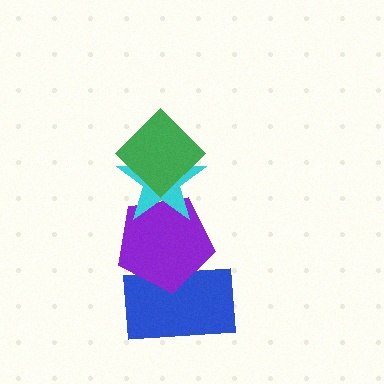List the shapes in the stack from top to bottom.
From top to bottom: the green diamond, the cyan star, the purple pentagon, the blue rectangle.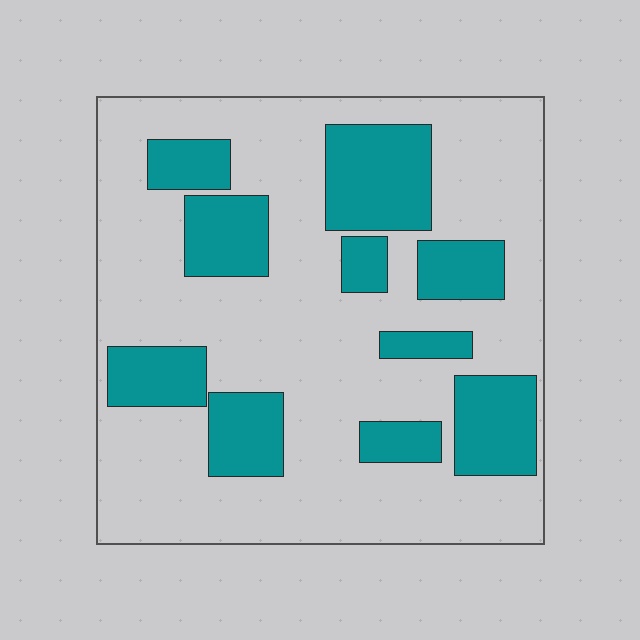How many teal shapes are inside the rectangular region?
10.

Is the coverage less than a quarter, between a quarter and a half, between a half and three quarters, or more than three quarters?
Between a quarter and a half.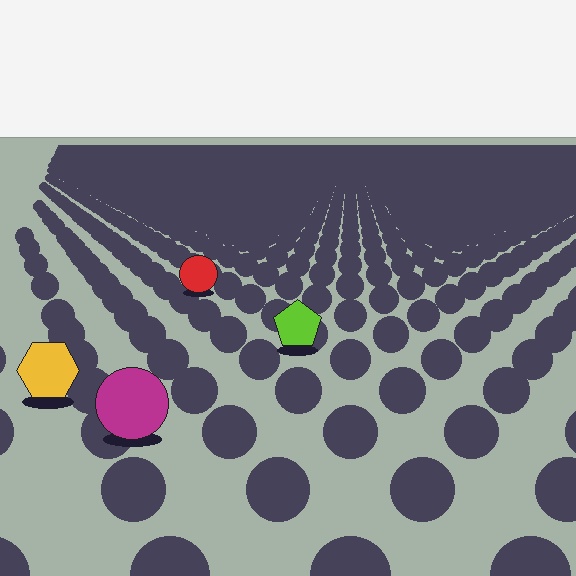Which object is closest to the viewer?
The magenta circle is closest. The texture marks near it are larger and more spread out.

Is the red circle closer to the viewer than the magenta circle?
No. The magenta circle is closer — you can tell from the texture gradient: the ground texture is coarser near it.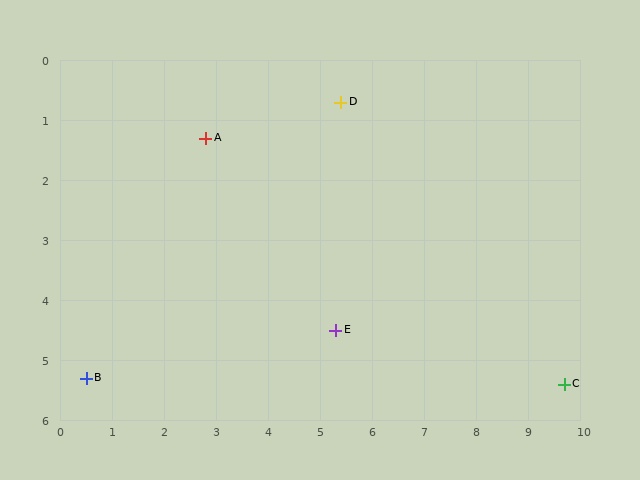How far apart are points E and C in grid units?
Points E and C are about 4.5 grid units apart.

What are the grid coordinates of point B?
Point B is at approximately (0.5, 5.3).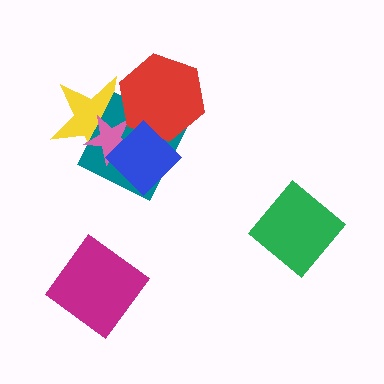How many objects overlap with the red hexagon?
3 objects overlap with the red hexagon.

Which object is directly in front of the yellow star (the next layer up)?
The teal square is directly in front of the yellow star.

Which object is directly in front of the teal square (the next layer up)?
The pink star is directly in front of the teal square.